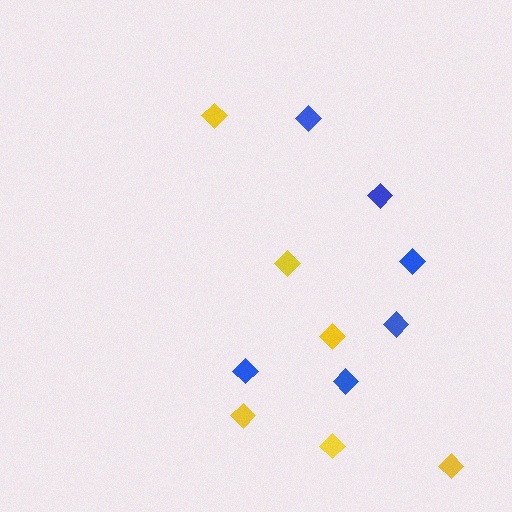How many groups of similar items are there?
There are 2 groups: one group of yellow diamonds (6) and one group of blue diamonds (6).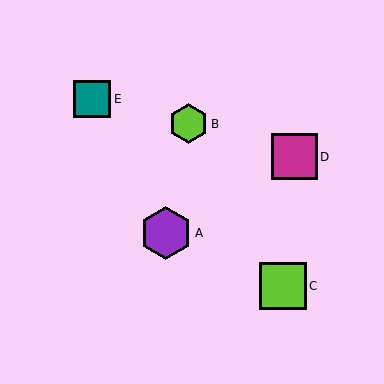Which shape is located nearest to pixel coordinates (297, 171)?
The magenta square (labeled D) at (294, 157) is nearest to that location.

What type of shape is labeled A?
Shape A is a purple hexagon.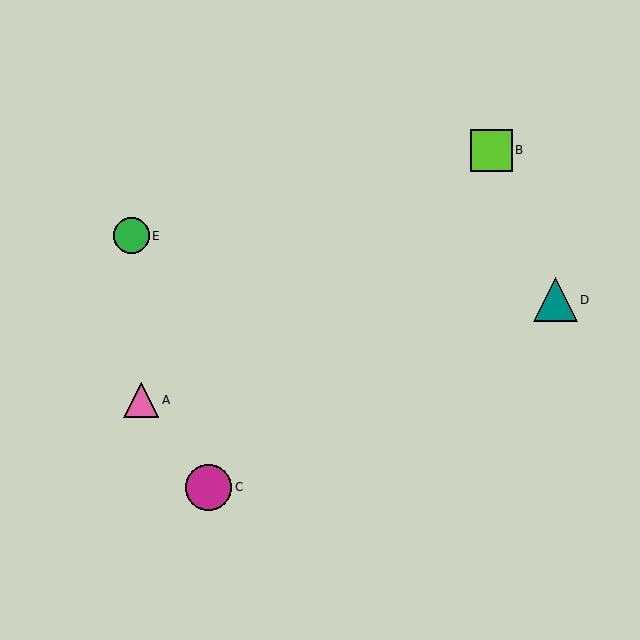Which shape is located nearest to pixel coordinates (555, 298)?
The teal triangle (labeled D) at (555, 300) is nearest to that location.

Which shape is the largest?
The magenta circle (labeled C) is the largest.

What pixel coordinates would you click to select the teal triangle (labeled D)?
Click at (555, 300) to select the teal triangle D.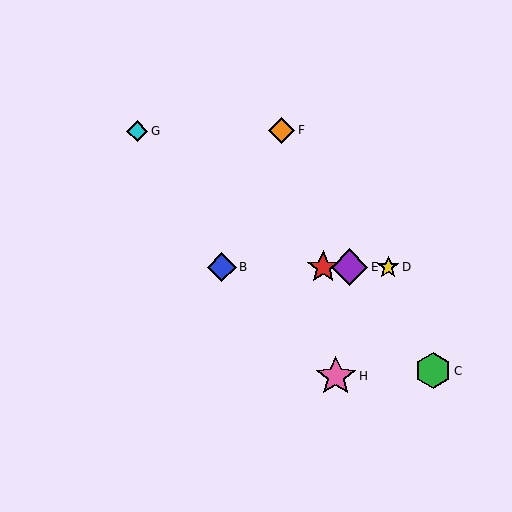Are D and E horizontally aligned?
Yes, both are at y≈267.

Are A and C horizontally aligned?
No, A is at y≈267 and C is at y≈371.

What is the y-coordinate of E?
Object E is at y≈267.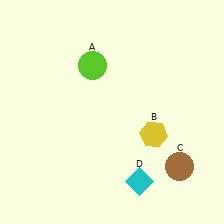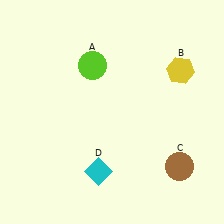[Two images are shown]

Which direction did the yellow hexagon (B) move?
The yellow hexagon (B) moved up.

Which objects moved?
The objects that moved are: the yellow hexagon (B), the cyan diamond (D).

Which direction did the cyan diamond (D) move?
The cyan diamond (D) moved left.